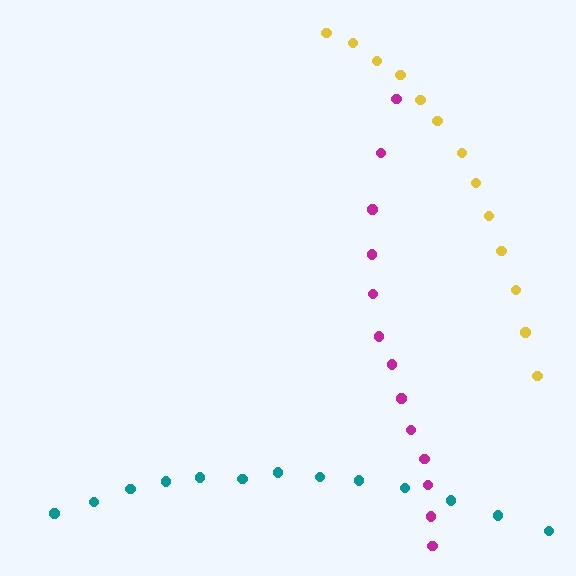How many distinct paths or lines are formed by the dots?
There are 3 distinct paths.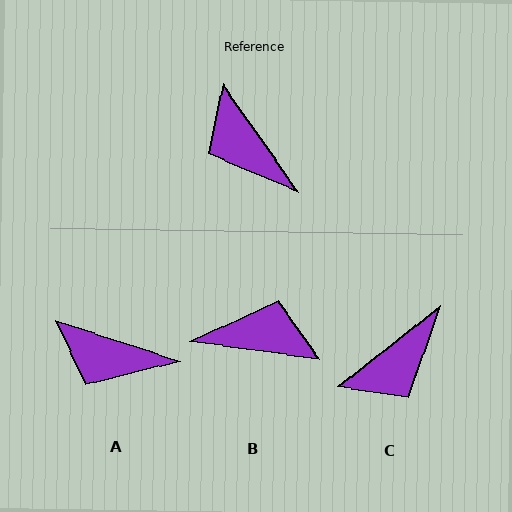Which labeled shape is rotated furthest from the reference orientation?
B, about 133 degrees away.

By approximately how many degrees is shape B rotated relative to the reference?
Approximately 133 degrees clockwise.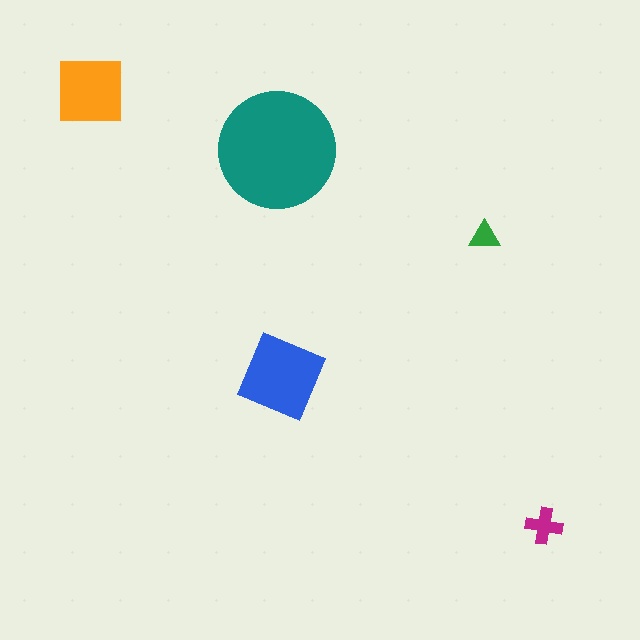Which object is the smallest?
The green triangle.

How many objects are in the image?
There are 5 objects in the image.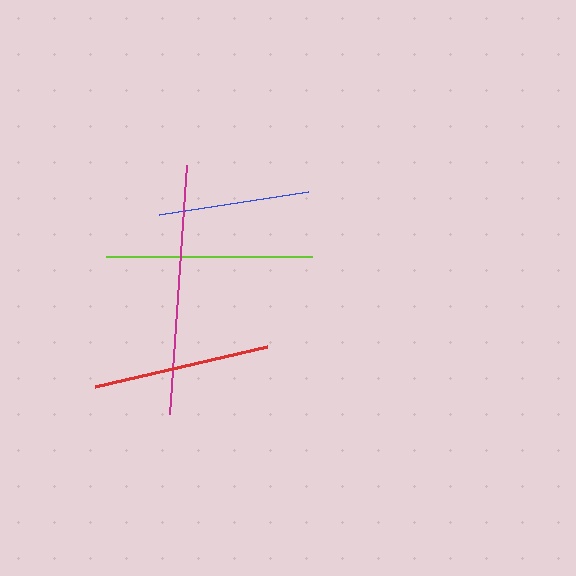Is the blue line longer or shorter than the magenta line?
The magenta line is longer than the blue line.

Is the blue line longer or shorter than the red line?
The red line is longer than the blue line.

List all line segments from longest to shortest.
From longest to shortest: magenta, lime, red, blue.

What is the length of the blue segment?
The blue segment is approximately 150 pixels long.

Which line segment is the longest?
The magenta line is the longest at approximately 250 pixels.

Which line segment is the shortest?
The blue line is the shortest at approximately 150 pixels.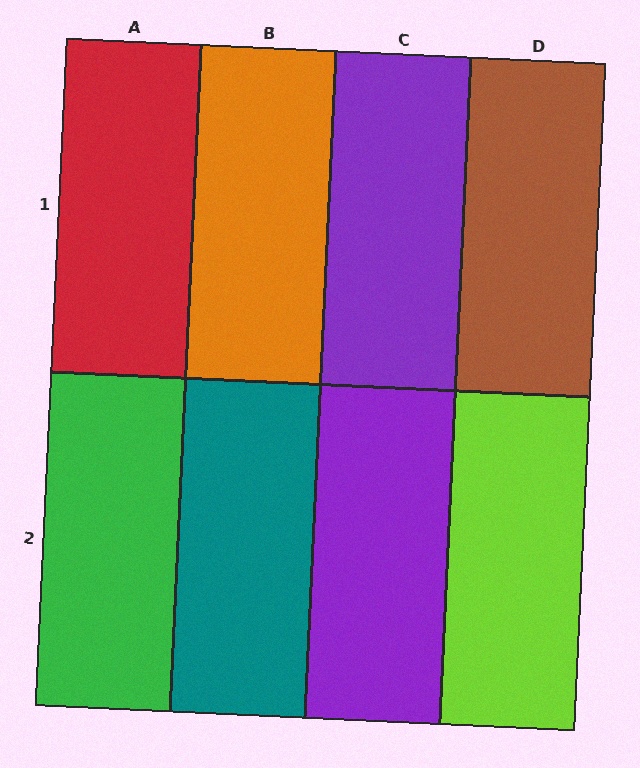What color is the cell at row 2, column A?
Green.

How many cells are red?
1 cell is red.